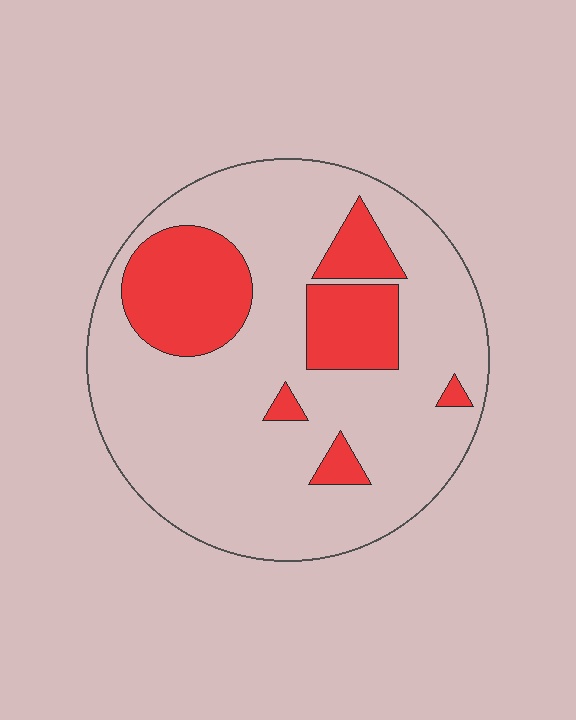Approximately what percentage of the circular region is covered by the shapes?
Approximately 25%.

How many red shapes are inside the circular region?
6.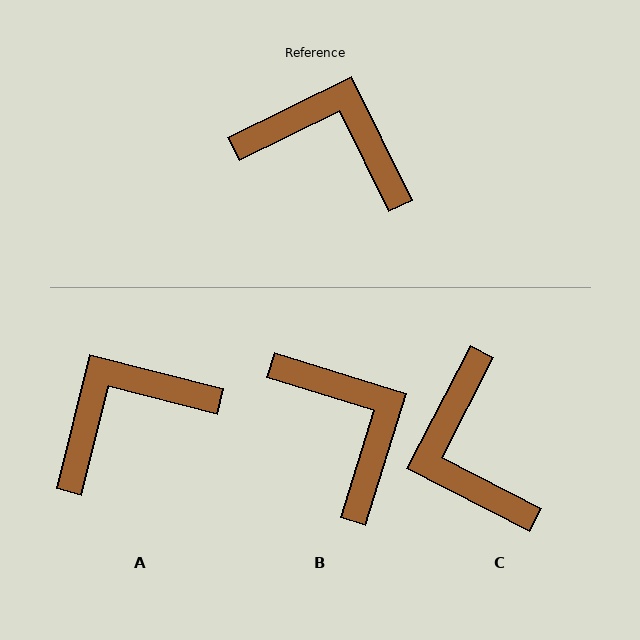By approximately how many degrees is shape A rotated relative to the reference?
Approximately 50 degrees counter-clockwise.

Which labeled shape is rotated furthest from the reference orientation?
C, about 127 degrees away.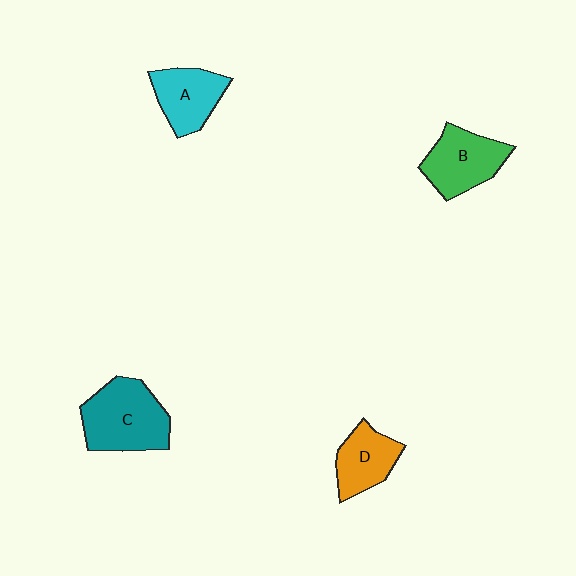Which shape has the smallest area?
Shape D (orange).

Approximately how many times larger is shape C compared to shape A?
Approximately 1.4 times.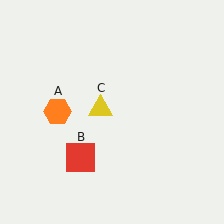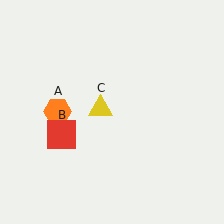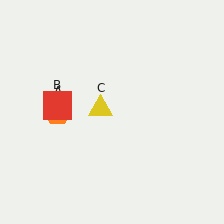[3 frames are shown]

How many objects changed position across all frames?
1 object changed position: red square (object B).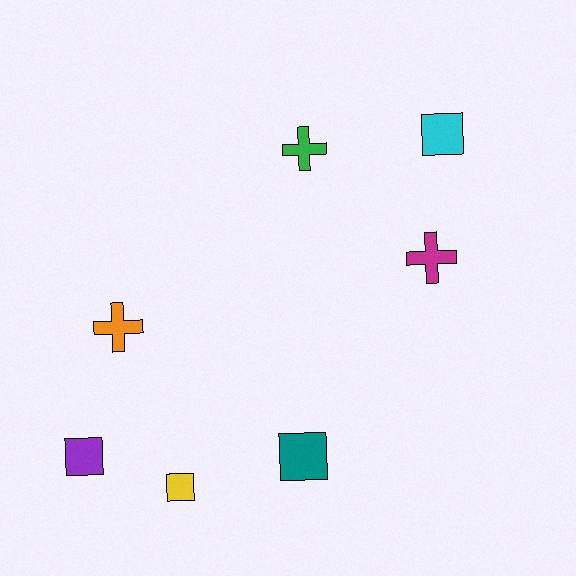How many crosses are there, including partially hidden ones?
There are 3 crosses.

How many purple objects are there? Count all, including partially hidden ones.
There is 1 purple object.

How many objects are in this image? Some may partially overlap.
There are 7 objects.